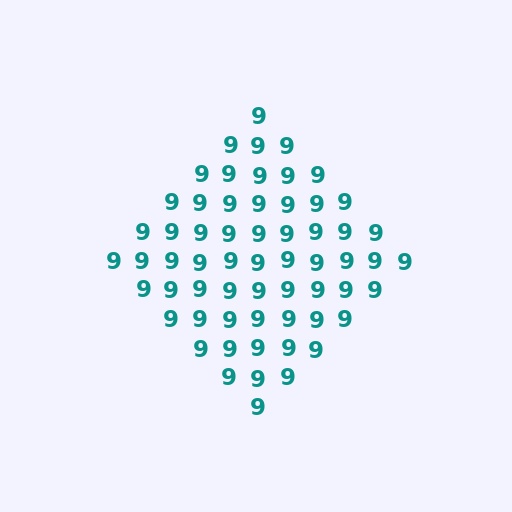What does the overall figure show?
The overall figure shows a diamond.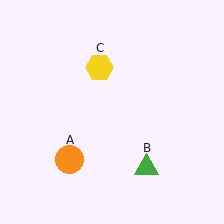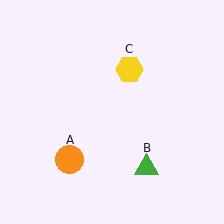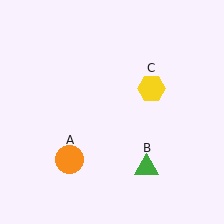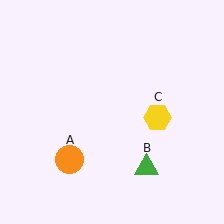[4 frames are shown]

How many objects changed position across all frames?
1 object changed position: yellow hexagon (object C).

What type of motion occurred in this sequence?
The yellow hexagon (object C) rotated clockwise around the center of the scene.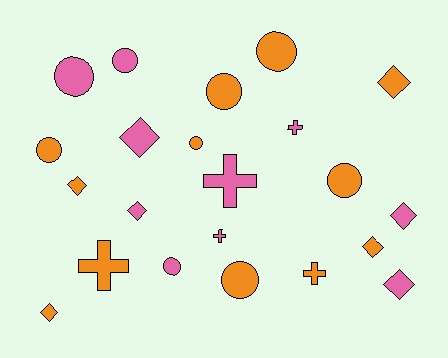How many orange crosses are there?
There are 2 orange crosses.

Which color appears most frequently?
Orange, with 12 objects.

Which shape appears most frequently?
Circle, with 9 objects.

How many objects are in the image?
There are 22 objects.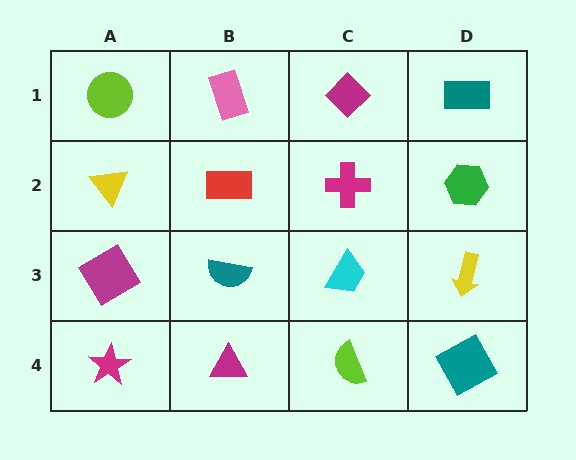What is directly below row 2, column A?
A magenta diamond.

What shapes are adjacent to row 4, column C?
A cyan trapezoid (row 3, column C), a magenta triangle (row 4, column B), a teal square (row 4, column D).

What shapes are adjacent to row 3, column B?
A red rectangle (row 2, column B), a magenta triangle (row 4, column B), a magenta diamond (row 3, column A), a cyan trapezoid (row 3, column C).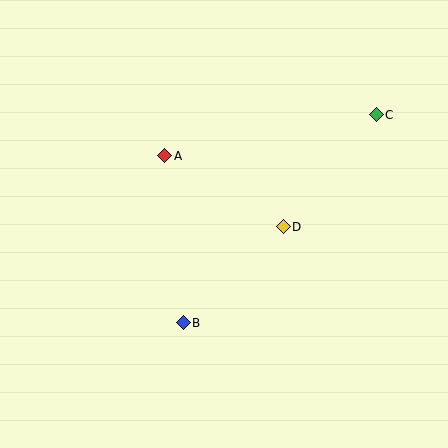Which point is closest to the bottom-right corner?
Point D is closest to the bottom-right corner.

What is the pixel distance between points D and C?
The distance between D and C is 145 pixels.